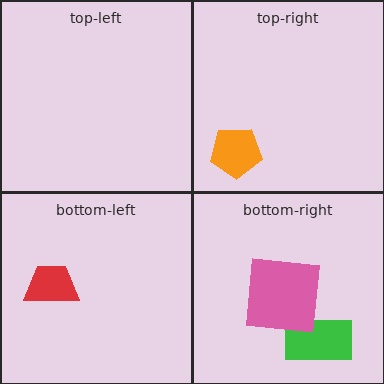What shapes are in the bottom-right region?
The green rectangle, the pink square.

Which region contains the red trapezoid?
The bottom-left region.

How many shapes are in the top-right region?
1.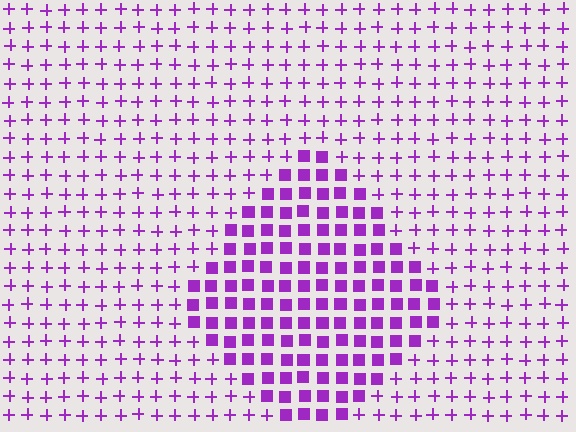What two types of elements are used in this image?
The image uses squares inside the diamond region and plus signs outside it.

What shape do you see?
I see a diamond.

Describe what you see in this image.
The image is filled with small purple elements arranged in a uniform grid. A diamond-shaped region contains squares, while the surrounding area contains plus signs. The boundary is defined purely by the change in element shape.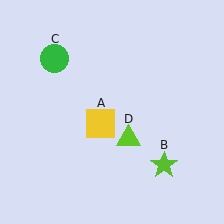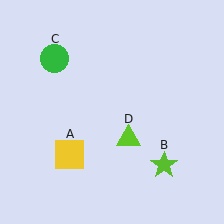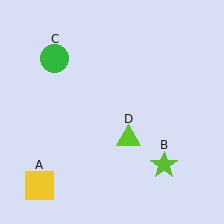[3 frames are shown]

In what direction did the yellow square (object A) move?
The yellow square (object A) moved down and to the left.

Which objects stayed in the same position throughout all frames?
Lime star (object B) and green circle (object C) and lime triangle (object D) remained stationary.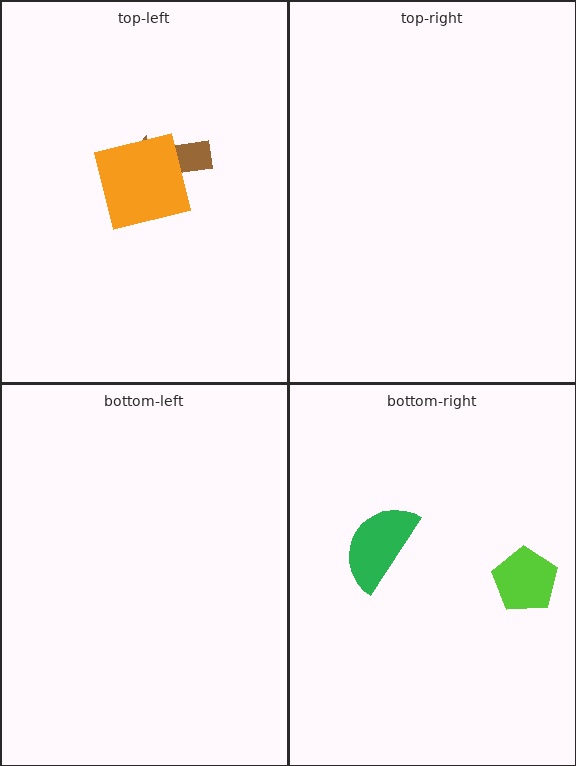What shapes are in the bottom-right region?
The green semicircle, the lime pentagon.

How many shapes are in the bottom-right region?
2.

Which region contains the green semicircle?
The bottom-right region.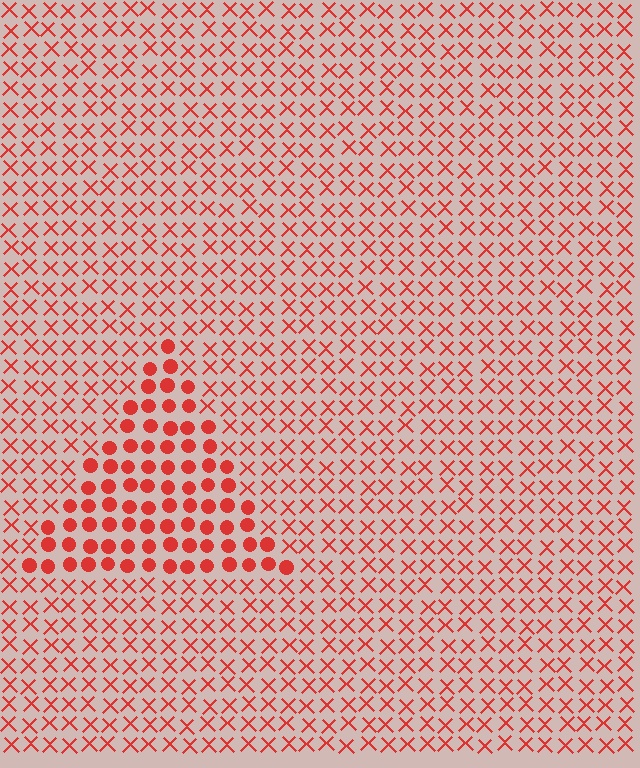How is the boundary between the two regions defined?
The boundary is defined by a change in element shape: circles inside vs. X marks outside. All elements share the same color and spacing.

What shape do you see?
I see a triangle.